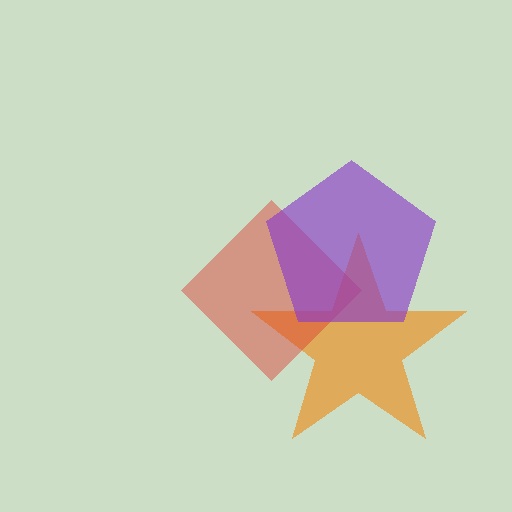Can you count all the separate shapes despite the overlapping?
Yes, there are 3 separate shapes.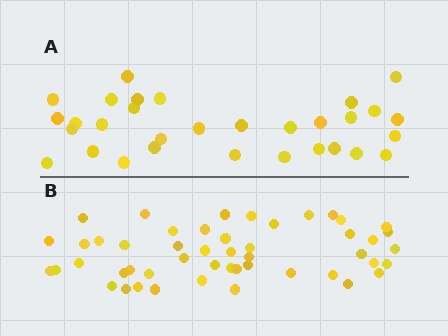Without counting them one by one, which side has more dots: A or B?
Region B (the bottom region) has more dots.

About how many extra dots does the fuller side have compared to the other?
Region B has approximately 20 more dots than region A.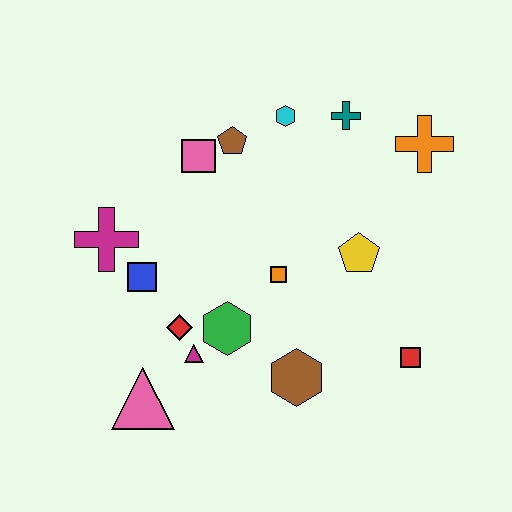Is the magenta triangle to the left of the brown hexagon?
Yes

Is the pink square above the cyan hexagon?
No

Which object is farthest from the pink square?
The red square is farthest from the pink square.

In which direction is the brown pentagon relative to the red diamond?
The brown pentagon is above the red diamond.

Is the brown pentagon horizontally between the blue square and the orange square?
Yes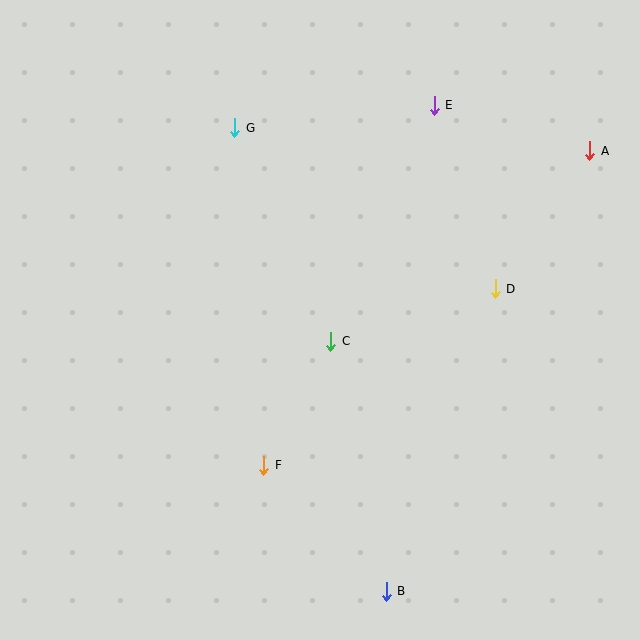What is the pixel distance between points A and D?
The distance between A and D is 167 pixels.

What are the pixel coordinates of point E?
Point E is at (434, 105).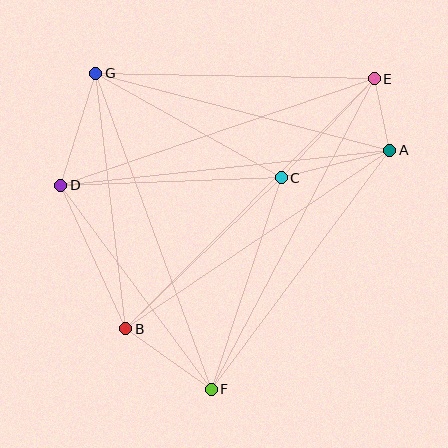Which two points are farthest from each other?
Points B and E are farthest from each other.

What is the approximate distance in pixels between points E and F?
The distance between E and F is approximately 351 pixels.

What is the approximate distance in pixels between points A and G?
The distance between A and G is approximately 304 pixels.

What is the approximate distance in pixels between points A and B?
The distance between A and B is approximately 319 pixels.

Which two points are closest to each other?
Points A and E are closest to each other.